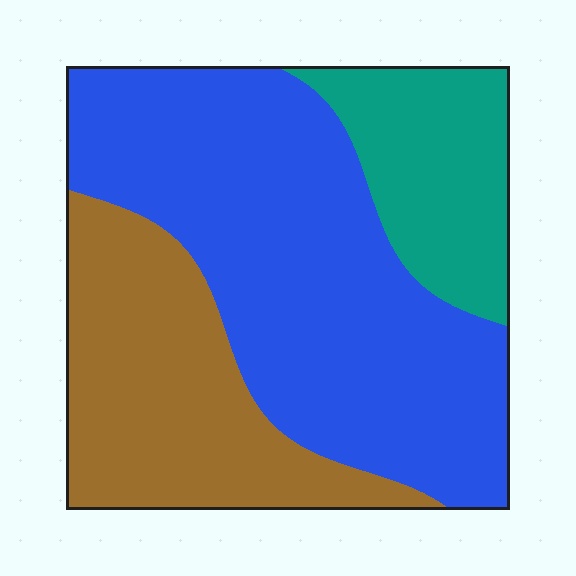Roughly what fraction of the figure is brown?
Brown covers about 30% of the figure.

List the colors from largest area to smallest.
From largest to smallest: blue, brown, teal.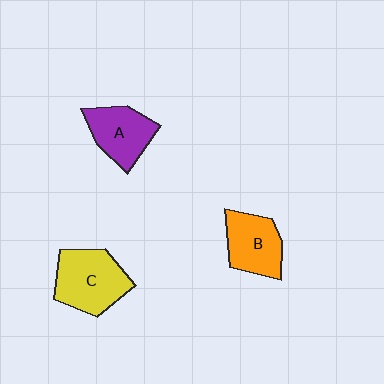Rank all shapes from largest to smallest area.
From largest to smallest: C (yellow), B (orange), A (purple).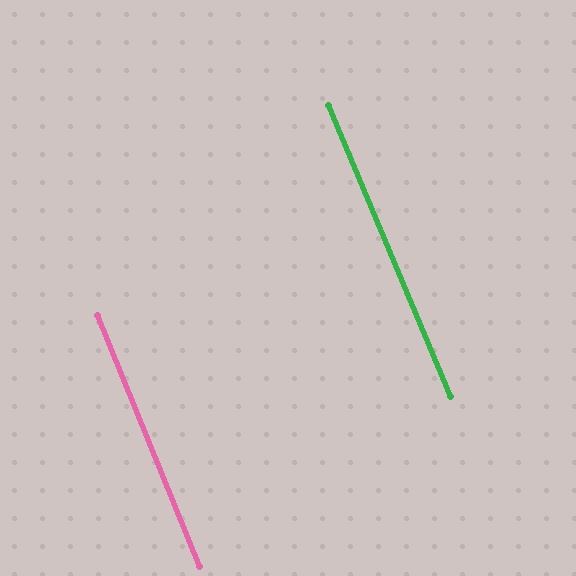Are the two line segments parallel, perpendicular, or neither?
Parallel — their directions differ by only 0.6°.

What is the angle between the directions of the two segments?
Approximately 1 degree.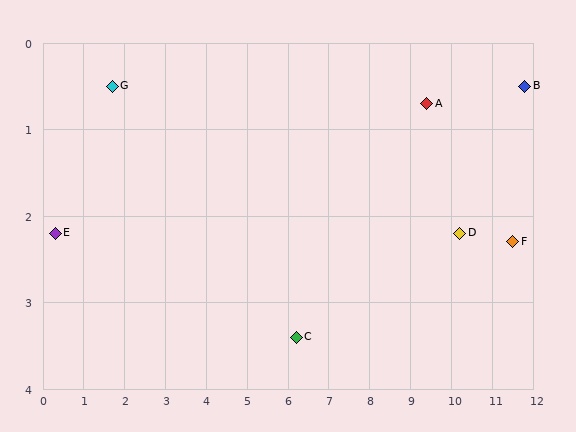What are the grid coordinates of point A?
Point A is at approximately (9.4, 0.7).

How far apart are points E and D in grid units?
Points E and D are about 9.9 grid units apart.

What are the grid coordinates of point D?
Point D is at approximately (10.2, 2.2).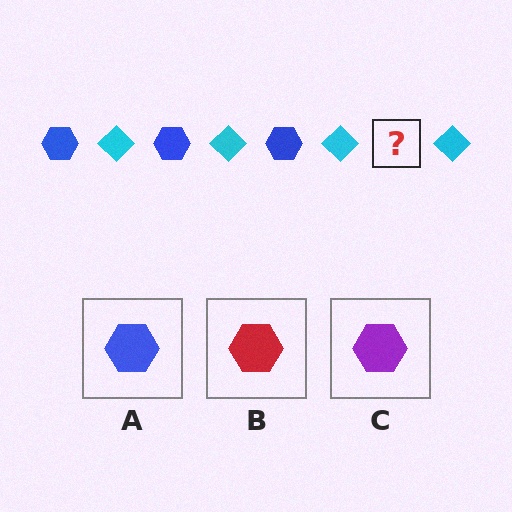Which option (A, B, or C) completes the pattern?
A.